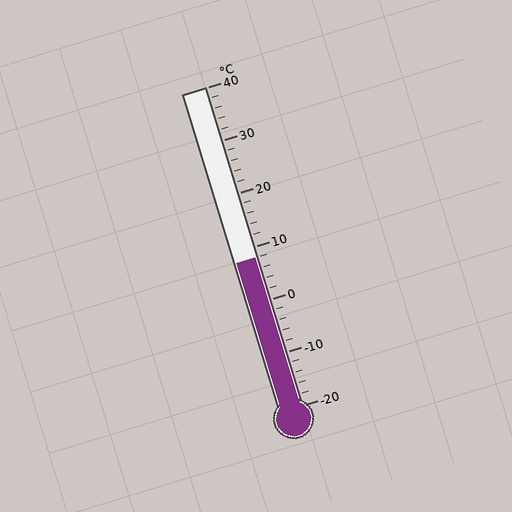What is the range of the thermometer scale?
The thermometer scale ranges from -20°C to 40°C.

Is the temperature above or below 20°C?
The temperature is below 20°C.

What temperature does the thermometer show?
The thermometer shows approximately 8°C.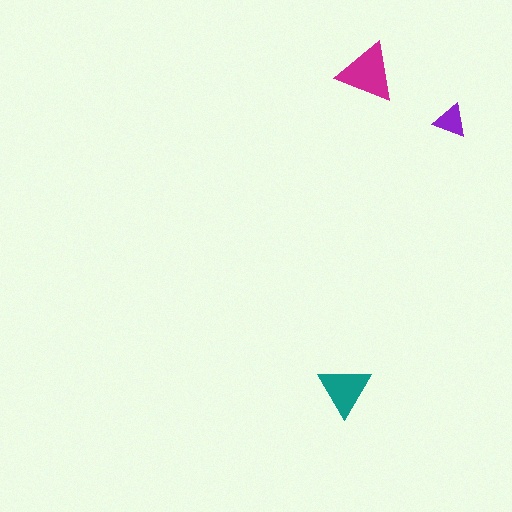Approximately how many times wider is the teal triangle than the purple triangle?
About 1.5 times wider.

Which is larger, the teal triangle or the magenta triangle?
The magenta one.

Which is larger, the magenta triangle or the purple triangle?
The magenta one.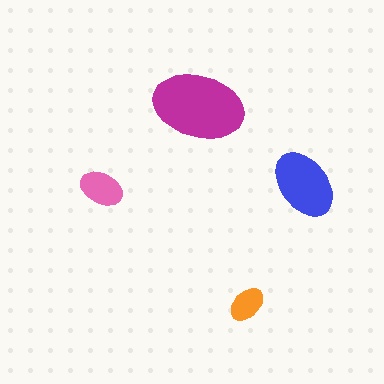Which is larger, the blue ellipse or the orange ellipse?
The blue one.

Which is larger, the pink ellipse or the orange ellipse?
The pink one.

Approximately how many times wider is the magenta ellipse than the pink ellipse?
About 2 times wider.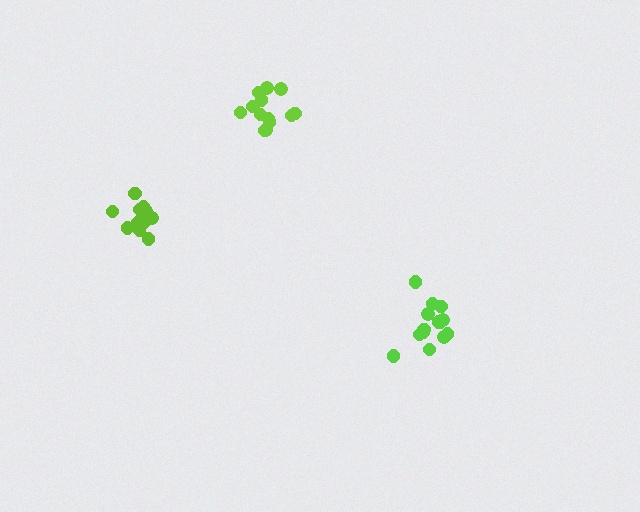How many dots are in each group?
Group 1: 14 dots, Group 2: 14 dots, Group 3: 13 dots (41 total).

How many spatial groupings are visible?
There are 3 spatial groupings.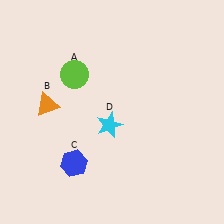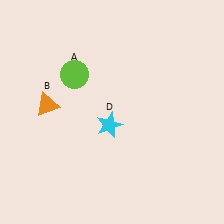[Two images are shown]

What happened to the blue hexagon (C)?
The blue hexagon (C) was removed in Image 2. It was in the bottom-left area of Image 1.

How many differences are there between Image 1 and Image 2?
There is 1 difference between the two images.